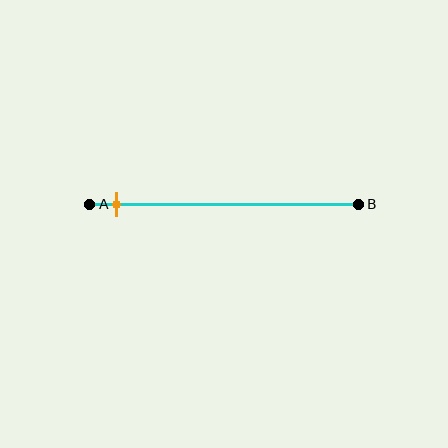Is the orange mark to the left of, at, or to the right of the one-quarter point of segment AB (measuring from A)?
The orange mark is to the left of the one-quarter point of segment AB.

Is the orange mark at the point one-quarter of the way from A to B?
No, the mark is at about 10% from A, not at the 25% one-quarter point.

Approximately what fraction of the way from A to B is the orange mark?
The orange mark is approximately 10% of the way from A to B.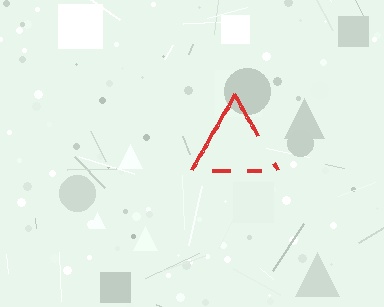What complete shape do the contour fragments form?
The contour fragments form a triangle.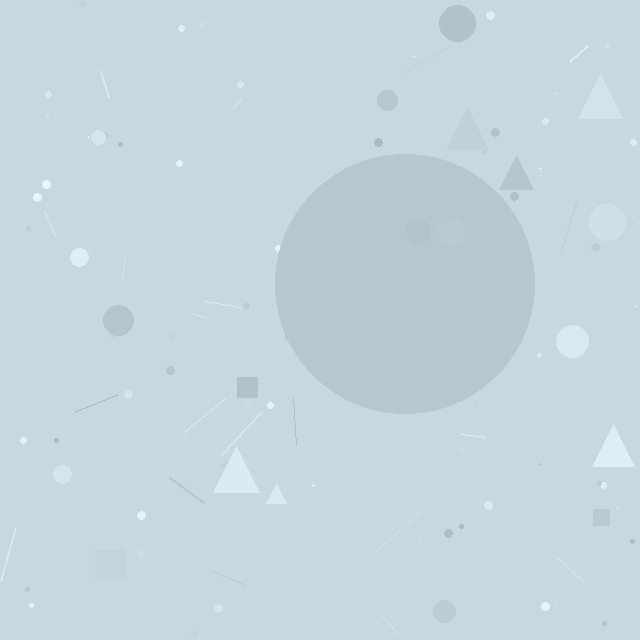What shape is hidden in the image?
A circle is hidden in the image.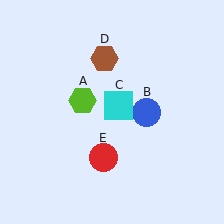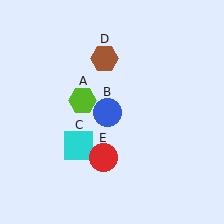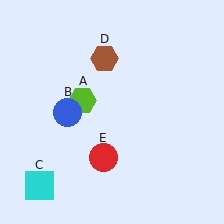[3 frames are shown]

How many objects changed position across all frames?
2 objects changed position: blue circle (object B), cyan square (object C).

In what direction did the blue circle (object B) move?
The blue circle (object B) moved left.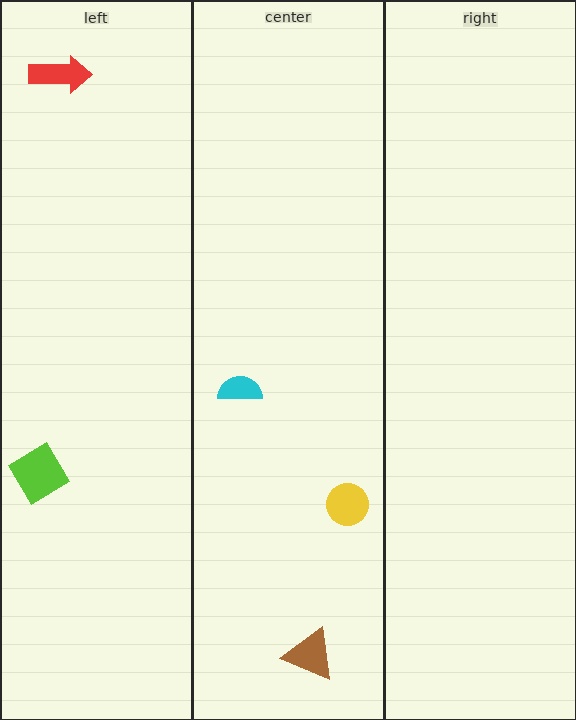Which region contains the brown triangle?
The center region.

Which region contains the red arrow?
The left region.